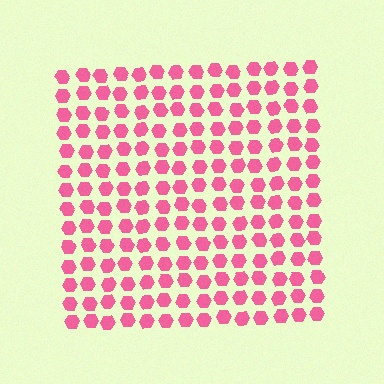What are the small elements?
The small elements are hexagons.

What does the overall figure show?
The overall figure shows a square.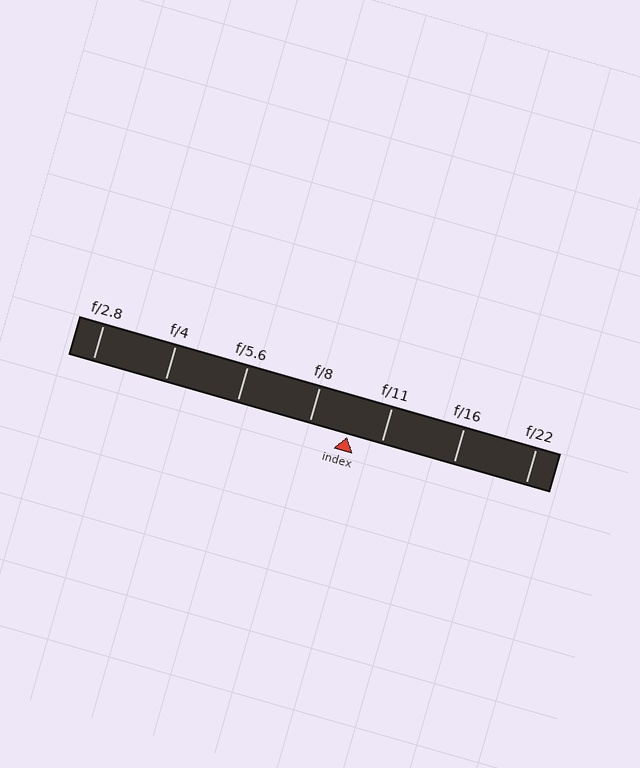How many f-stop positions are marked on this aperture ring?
There are 7 f-stop positions marked.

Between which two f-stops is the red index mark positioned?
The index mark is between f/8 and f/11.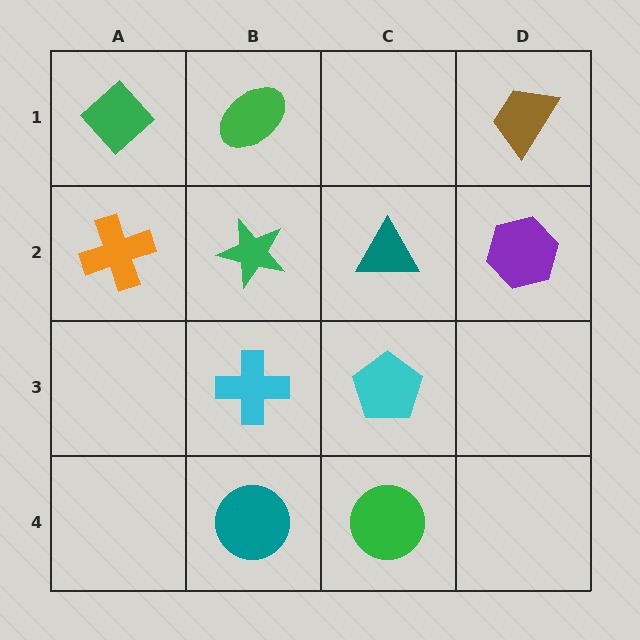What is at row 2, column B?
A green star.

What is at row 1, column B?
A green ellipse.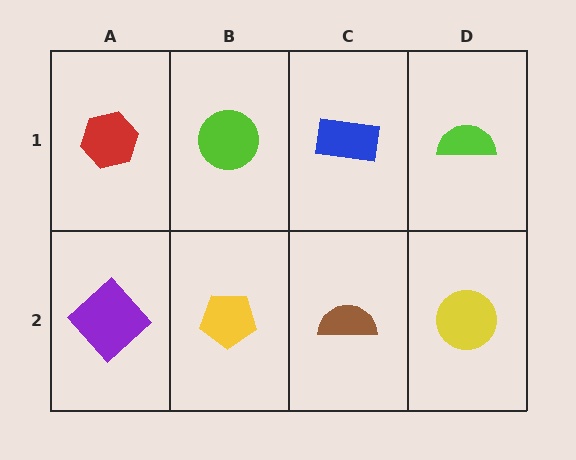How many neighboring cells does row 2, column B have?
3.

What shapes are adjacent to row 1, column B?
A yellow pentagon (row 2, column B), a red hexagon (row 1, column A), a blue rectangle (row 1, column C).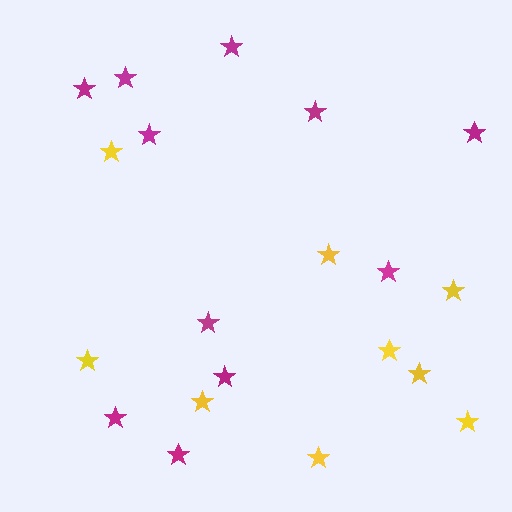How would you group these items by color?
There are 2 groups: one group of yellow stars (9) and one group of magenta stars (11).